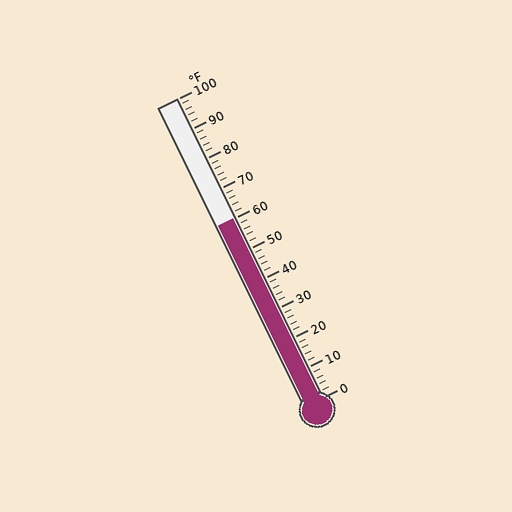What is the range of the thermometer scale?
The thermometer scale ranges from 0°F to 100°F.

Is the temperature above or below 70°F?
The temperature is below 70°F.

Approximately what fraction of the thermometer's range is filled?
The thermometer is filled to approximately 60% of its range.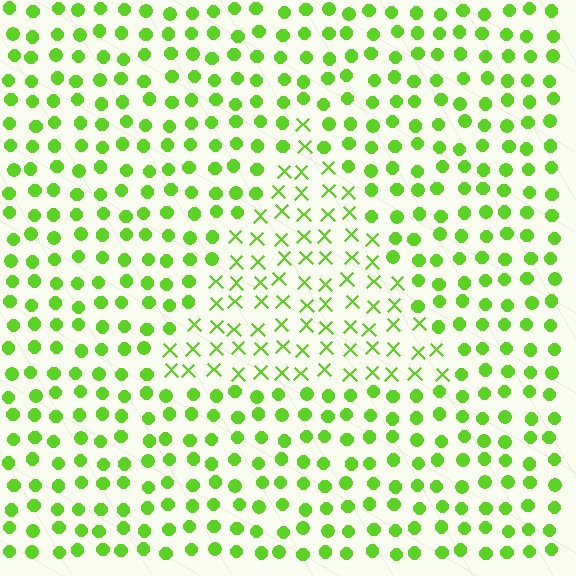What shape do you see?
I see a triangle.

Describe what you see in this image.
The image is filled with small lime elements arranged in a uniform grid. A triangle-shaped region contains X marks, while the surrounding area contains circles. The boundary is defined purely by the change in element shape.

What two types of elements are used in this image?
The image uses X marks inside the triangle region and circles outside it.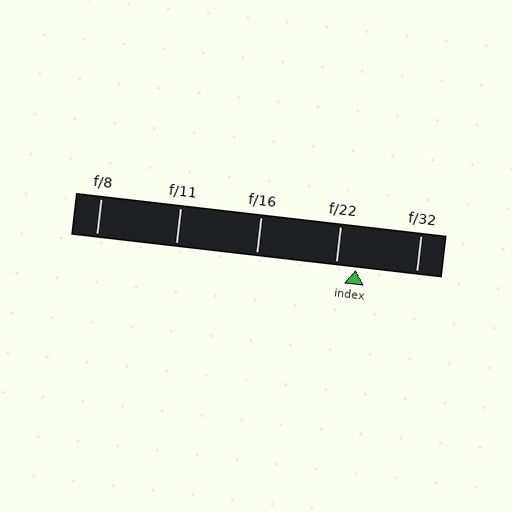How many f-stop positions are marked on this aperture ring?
There are 5 f-stop positions marked.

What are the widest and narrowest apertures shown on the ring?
The widest aperture shown is f/8 and the narrowest is f/32.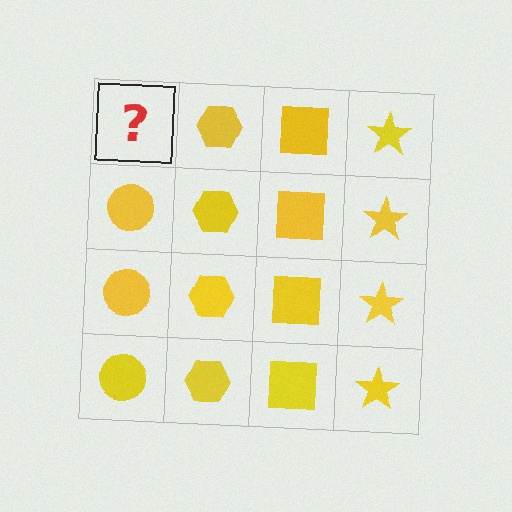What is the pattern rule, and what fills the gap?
The rule is that each column has a consistent shape. The gap should be filled with a yellow circle.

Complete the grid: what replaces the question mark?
The question mark should be replaced with a yellow circle.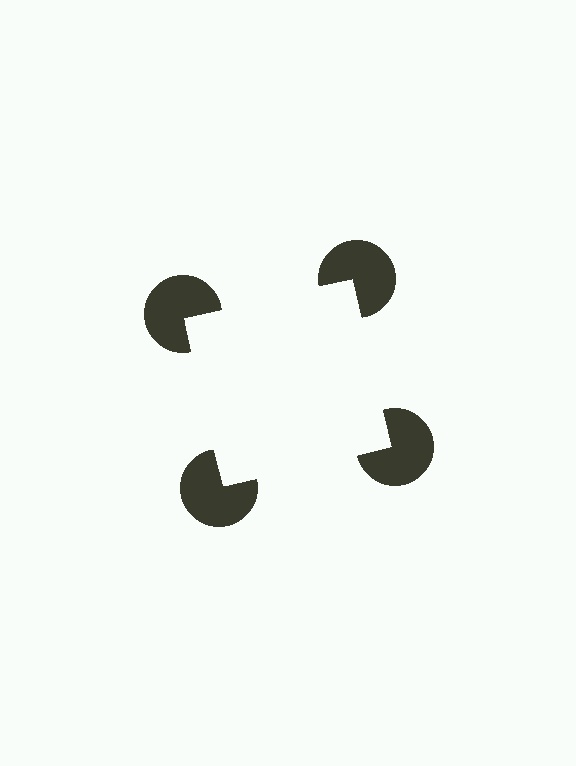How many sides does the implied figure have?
4 sides.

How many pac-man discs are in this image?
There are 4 — one at each vertex of the illusory square.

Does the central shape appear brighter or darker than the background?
It typically appears slightly brighter than the background, even though no actual brightness change is drawn.